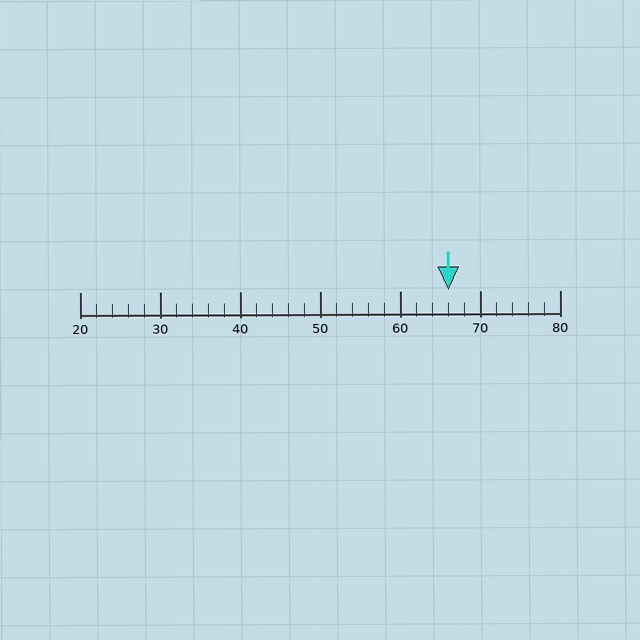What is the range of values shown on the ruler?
The ruler shows values from 20 to 80.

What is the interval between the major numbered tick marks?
The major tick marks are spaced 10 units apart.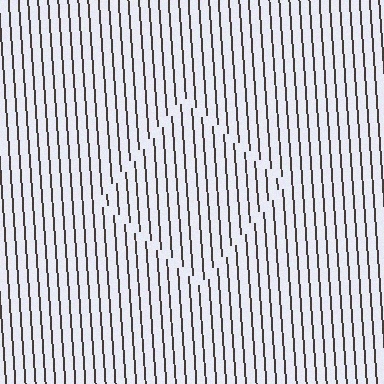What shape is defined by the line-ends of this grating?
An illusory square. The interior of the shape contains the same grating, shifted by half a period — the contour is defined by the phase discontinuity where line-ends from the inner and outer gratings abut.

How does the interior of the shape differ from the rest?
The interior of the shape contains the same grating, shifted by half a period — the contour is defined by the phase discontinuity where line-ends from the inner and outer gratings abut.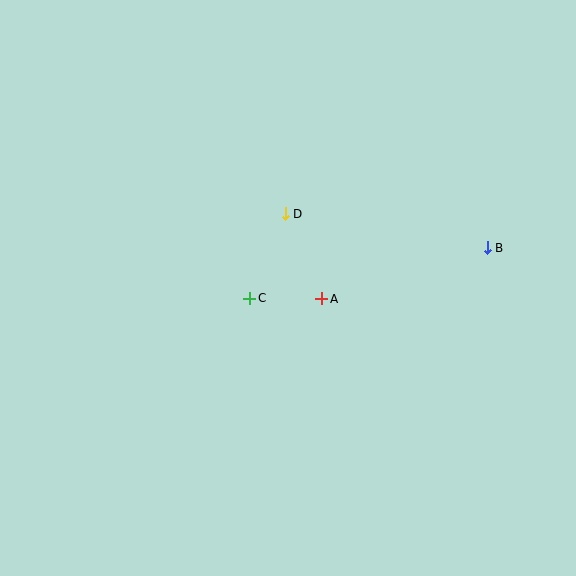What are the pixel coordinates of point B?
Point B is at (487, 248).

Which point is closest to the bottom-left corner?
Point C is closest to the bottom-left corner.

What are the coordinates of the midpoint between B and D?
The midpoint between B and D is at (386, 231).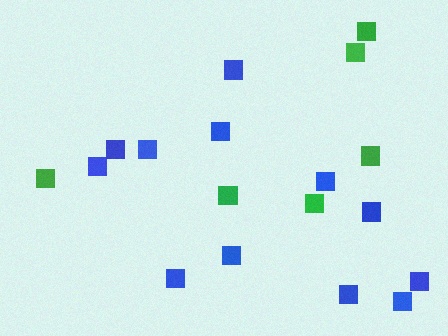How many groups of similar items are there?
There are 2 groups: one group of green squares (6) and one group of blue squares (12).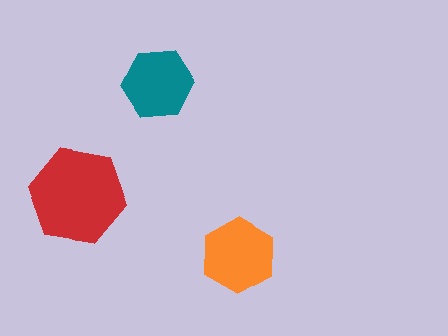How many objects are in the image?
There are 3 objects in the image.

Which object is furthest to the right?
The orange hexagon is rightmost.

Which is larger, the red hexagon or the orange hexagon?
The red one.